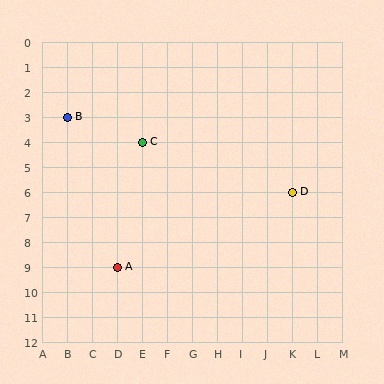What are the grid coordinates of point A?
Point A is at grid coordinates (D, 9).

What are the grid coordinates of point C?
Point C is at grid coordinates (E, 4).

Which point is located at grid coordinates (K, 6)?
Point D is at (K, 6).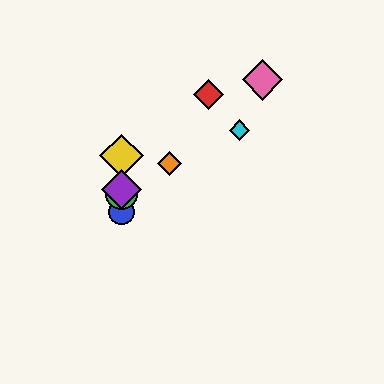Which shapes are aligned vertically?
The blue circle, the green circle, the yellow diamond, the purple diamond are aligned vertically.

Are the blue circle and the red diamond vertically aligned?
No, the blue circle is at x≈122 and the red diamond is at x≈209.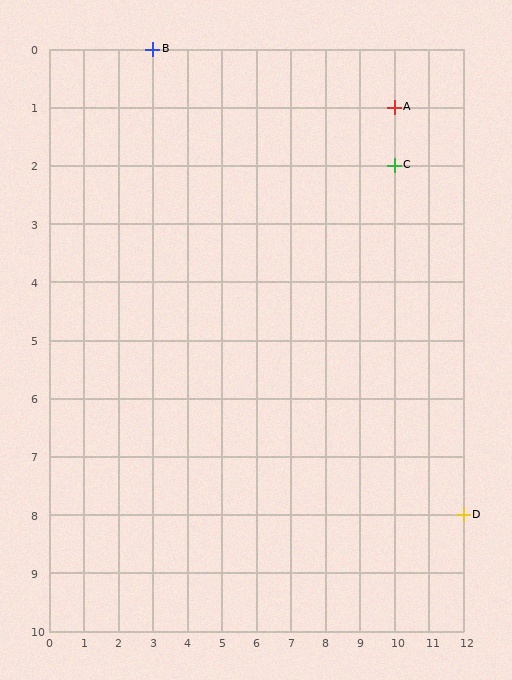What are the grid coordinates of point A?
Point A is at grid coordinates (10, 1).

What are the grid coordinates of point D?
Point D is at grid coordinates (12, 8).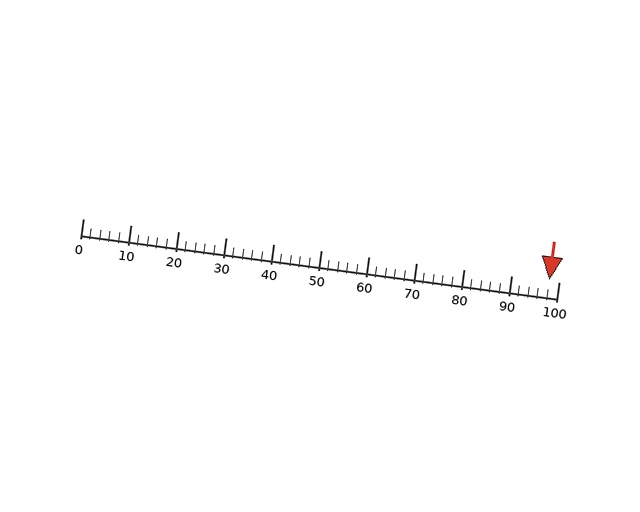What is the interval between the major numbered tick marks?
The major tick marks are spaced 10 units apart.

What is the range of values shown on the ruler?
The ruler shows values from 0 to 100.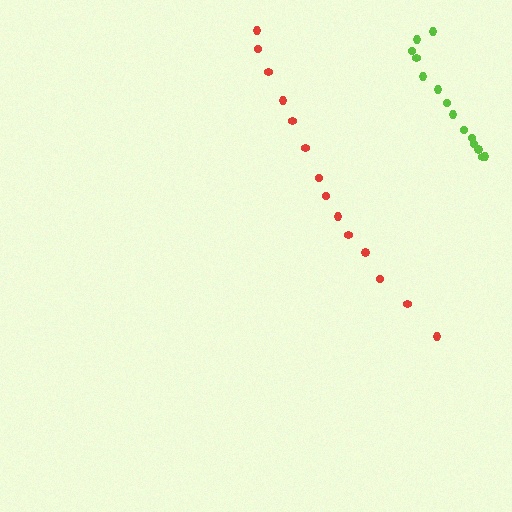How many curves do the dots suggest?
There are 2 distinct paths.